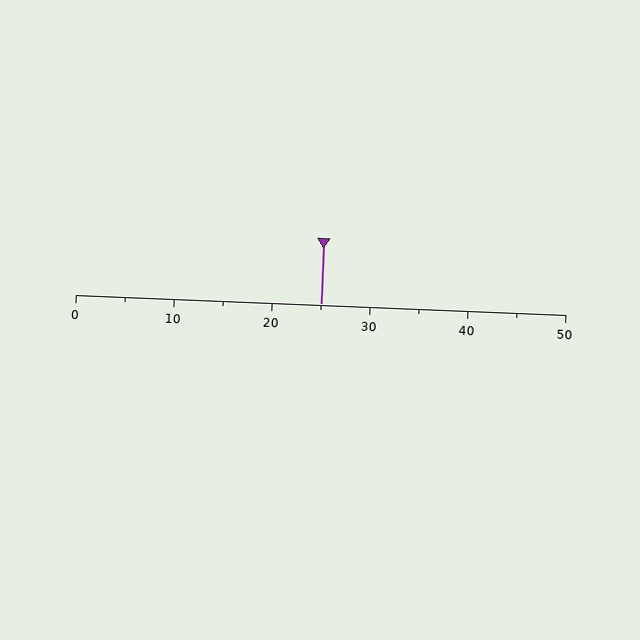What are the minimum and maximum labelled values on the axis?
The axis runs from 0 to 50.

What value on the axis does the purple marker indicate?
The marker indicates approximately 25.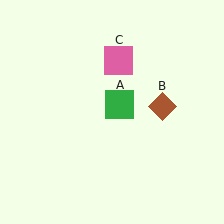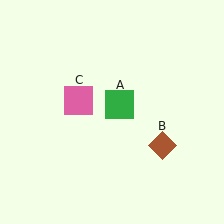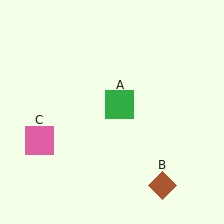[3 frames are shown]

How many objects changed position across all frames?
2 objects changed position: brown diamond (object B), pink square (object C).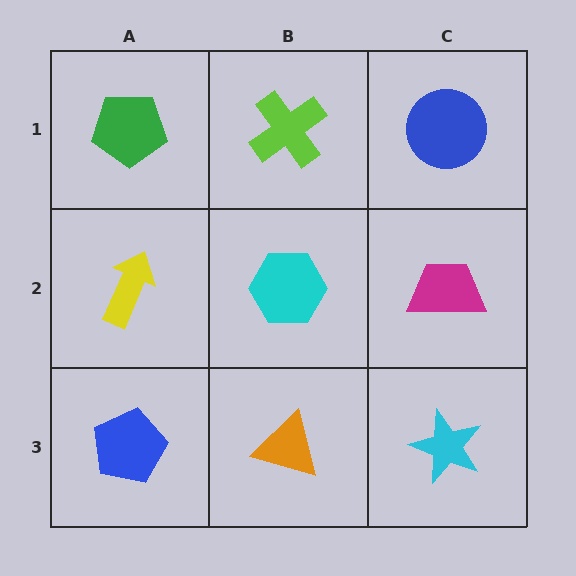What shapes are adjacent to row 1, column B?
A cyan hexagon (row 2, column B), a green pentagon (row 1, column A), a blue circle (row 1, column C).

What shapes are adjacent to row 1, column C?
A magenta trapezoid (row 2, column C), a lime cross (row 1, column B).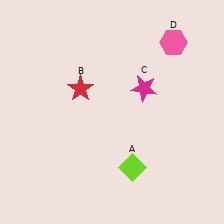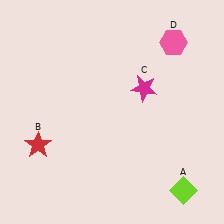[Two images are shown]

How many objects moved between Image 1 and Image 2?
2 objects moved between the two images.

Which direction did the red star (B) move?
The red star (B) moved down.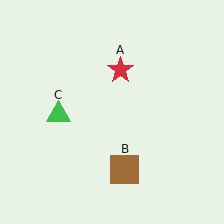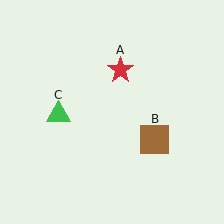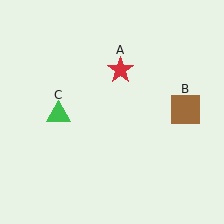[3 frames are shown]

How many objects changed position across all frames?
1 object changed position: brown square (object B).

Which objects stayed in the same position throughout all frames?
Red star (object A) and green triangle (object C) remained stationary.